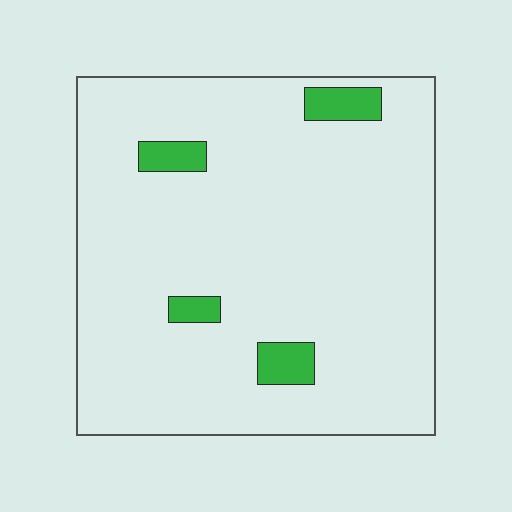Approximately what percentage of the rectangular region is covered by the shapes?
Approximately 5%.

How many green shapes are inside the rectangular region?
4.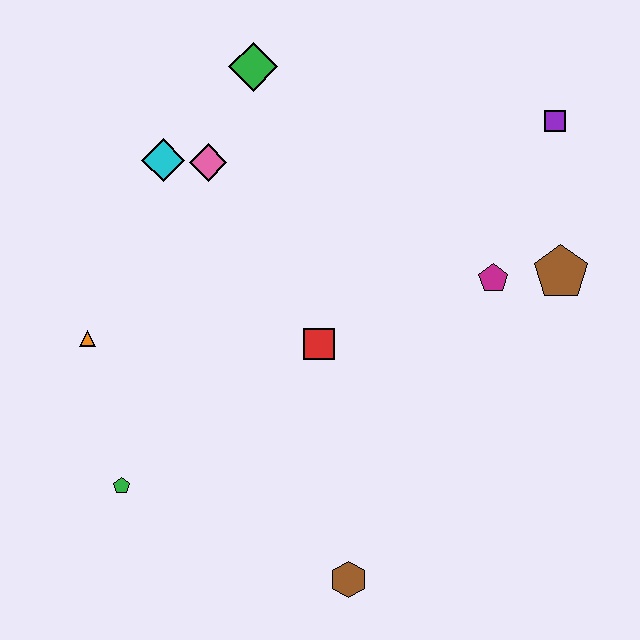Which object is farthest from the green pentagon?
The purple square is farthest from the green pentagon.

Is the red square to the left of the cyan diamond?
No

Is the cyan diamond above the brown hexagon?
Yes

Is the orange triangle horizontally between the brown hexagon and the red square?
No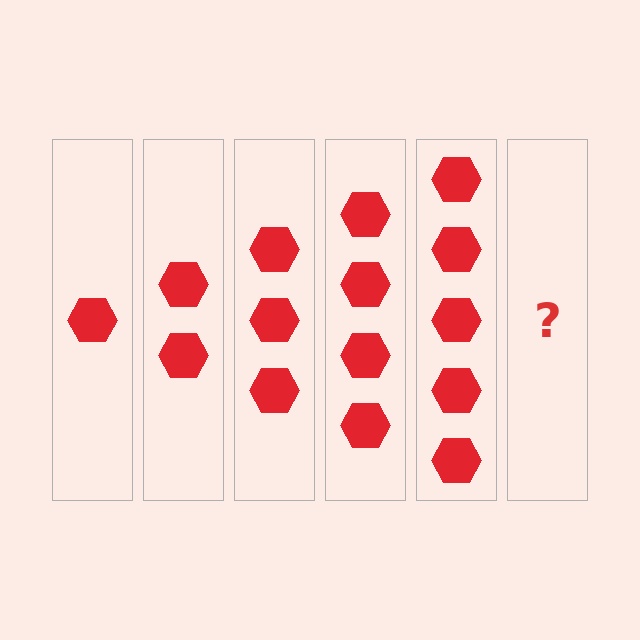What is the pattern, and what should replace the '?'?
The pattern is that each step adds one more hexagon. The '?' should be 6 hexagons.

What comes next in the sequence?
The next element should be 6 hexagons.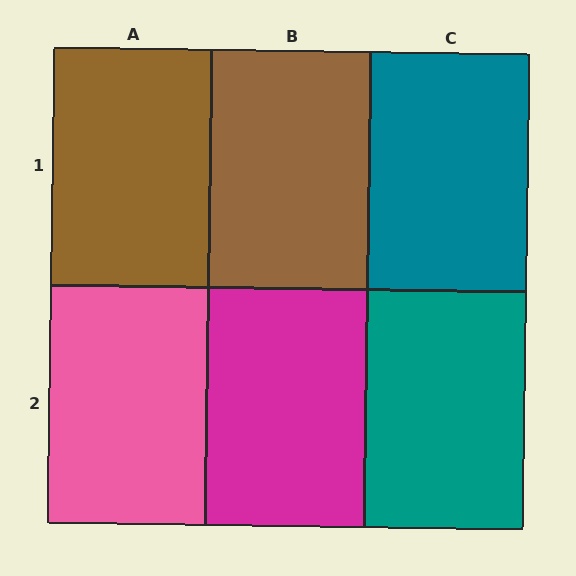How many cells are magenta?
1 cell is magenta.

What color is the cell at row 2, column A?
Pink.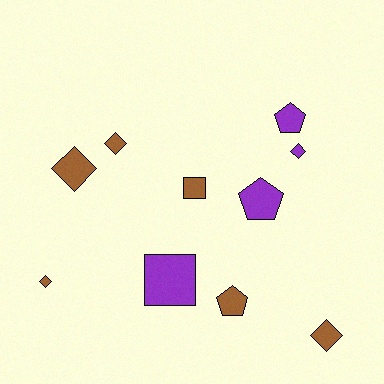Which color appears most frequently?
Brown, with 6 objects.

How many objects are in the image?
There are 10 objects.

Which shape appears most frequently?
Diamond, with 5 objects.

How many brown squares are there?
There is 1 brown square.